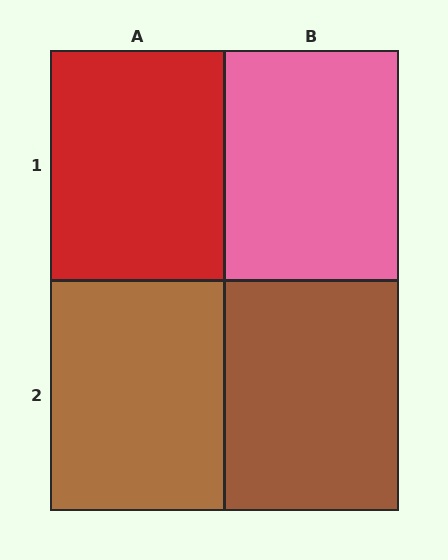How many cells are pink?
1 cell is pink.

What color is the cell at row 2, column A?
Brown.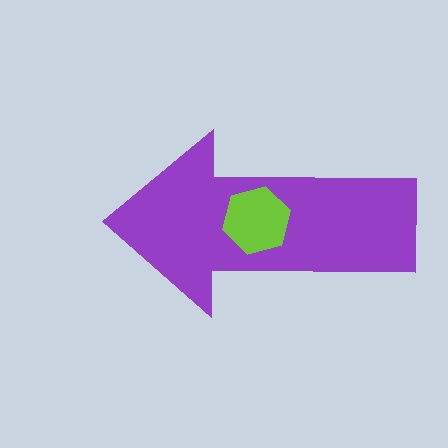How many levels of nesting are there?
2.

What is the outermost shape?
The purple arrow.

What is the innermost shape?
The lime hexagon.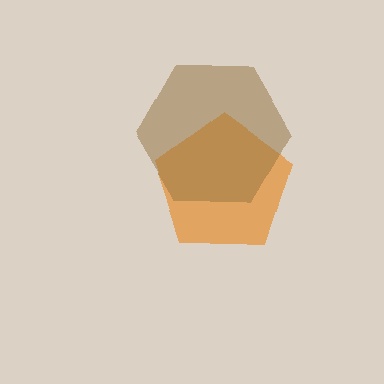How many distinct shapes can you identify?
There are 2 distinct shapes: an orange pentagon, a brown hexagon.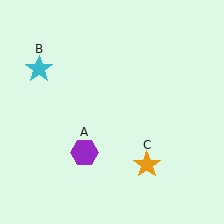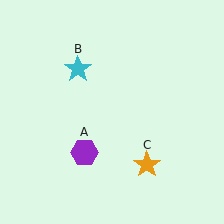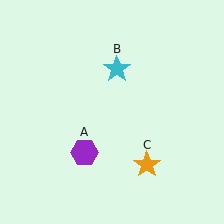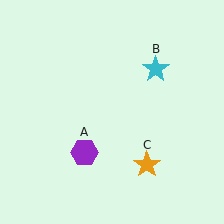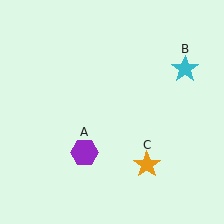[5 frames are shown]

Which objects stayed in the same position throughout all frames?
Purple hexagon (object A) and orange star (object C) remained stationary.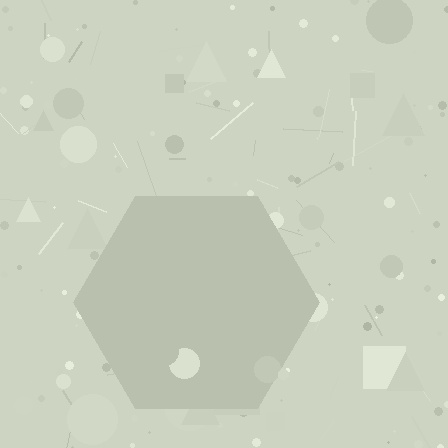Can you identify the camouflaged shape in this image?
The camouflaged shape is a hexagon.